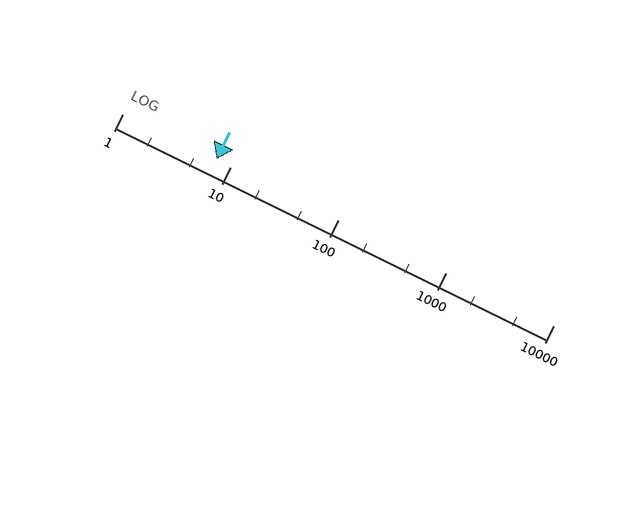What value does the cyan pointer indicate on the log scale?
The pointer indicates approximately 7.4.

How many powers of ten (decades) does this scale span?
The scale spans 4 decades, from 1 to 10000.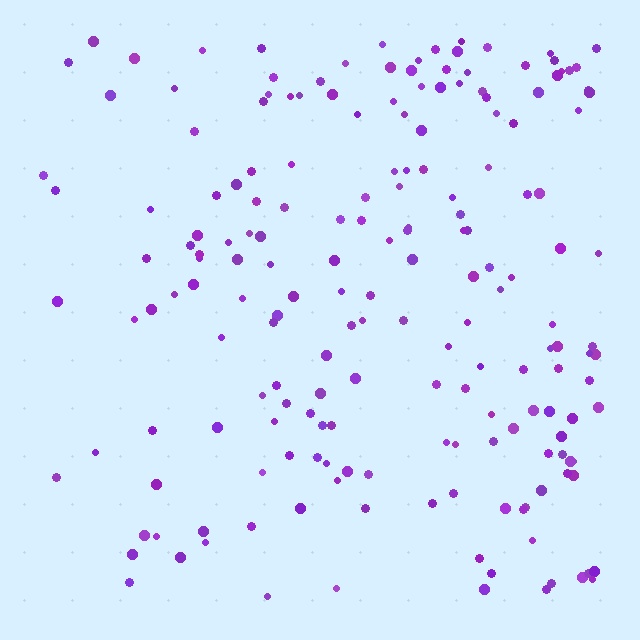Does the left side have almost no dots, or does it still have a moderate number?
Still a moderate number, just noticeably fewer than the right.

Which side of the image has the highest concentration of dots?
The right.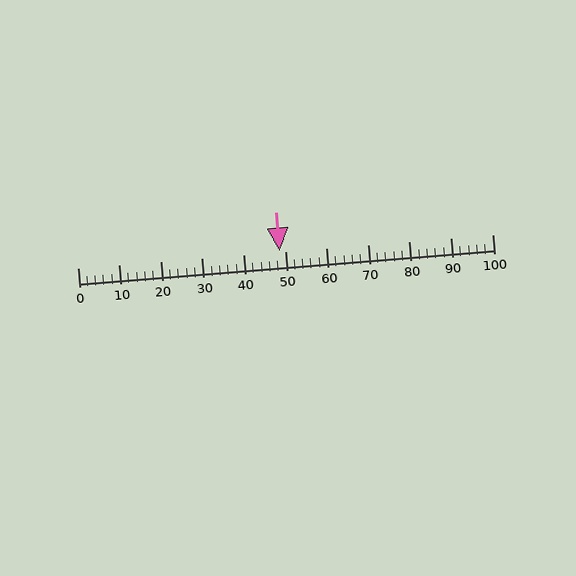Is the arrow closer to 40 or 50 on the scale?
The arrow is closer to 50.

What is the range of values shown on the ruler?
The ruler shows values from 0 to 100.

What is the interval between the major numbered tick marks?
The major tick marks are spaced 10 units apart.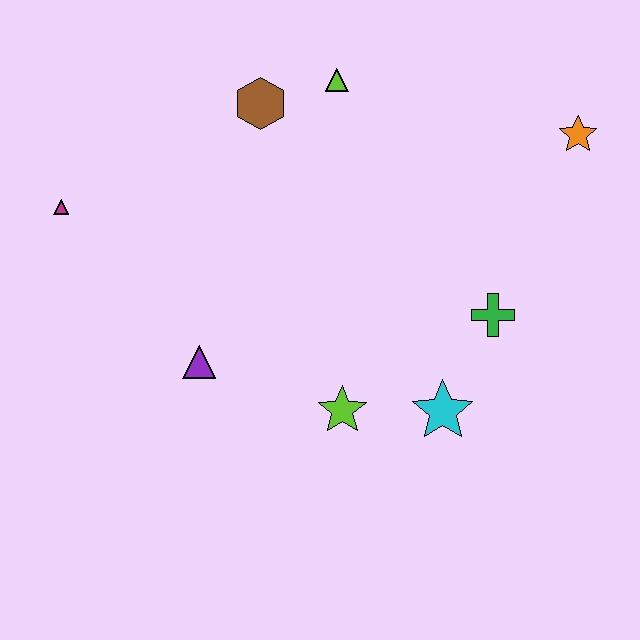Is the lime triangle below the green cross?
No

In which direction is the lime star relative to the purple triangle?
The lime star is to the right of the purple triangle.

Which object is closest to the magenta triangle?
The purple triangle is closest to the magenta triangle.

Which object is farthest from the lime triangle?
The cyan star is farthest from the lime triangle.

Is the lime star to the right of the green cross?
No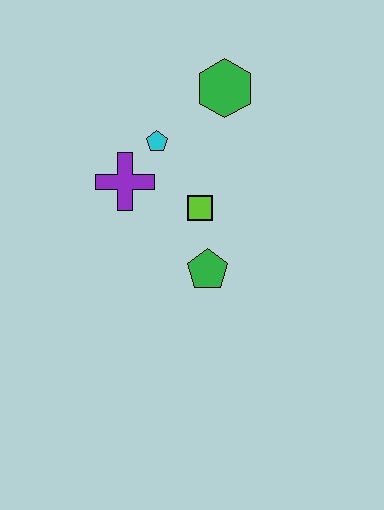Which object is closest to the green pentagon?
The lime square is closest to the green pentagon.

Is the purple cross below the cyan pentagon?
Yes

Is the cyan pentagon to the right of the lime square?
No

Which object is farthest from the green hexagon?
The green pentagon is farthest from the green hexagon.